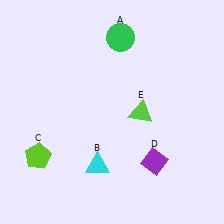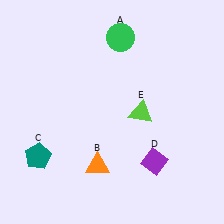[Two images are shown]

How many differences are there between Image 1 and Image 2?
There are 2 differences between the two images.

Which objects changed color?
B changed from cyan to orange. C changed from lime to teal.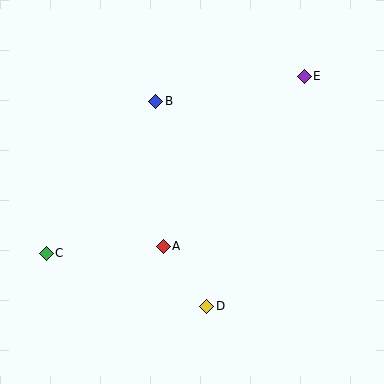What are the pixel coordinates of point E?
Point E is at (304, 76).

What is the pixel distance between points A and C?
The distance between A and C is 117 pixels.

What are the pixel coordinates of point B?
Point B is at (156, 101).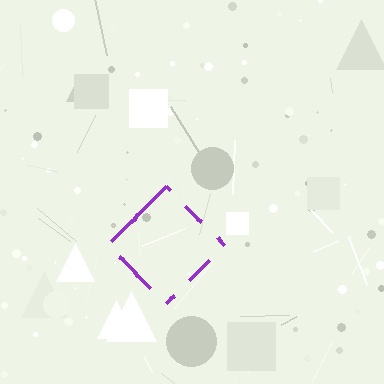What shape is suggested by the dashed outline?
The dashed outline suggests a diamond.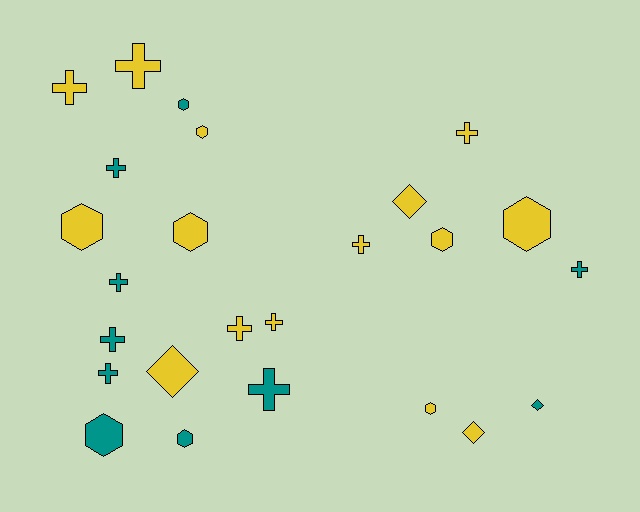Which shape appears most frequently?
Cross, with 12 objects.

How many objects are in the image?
There are 25 objects.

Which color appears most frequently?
Yellow, with 15 objects.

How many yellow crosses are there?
There are 6 yellow crosses.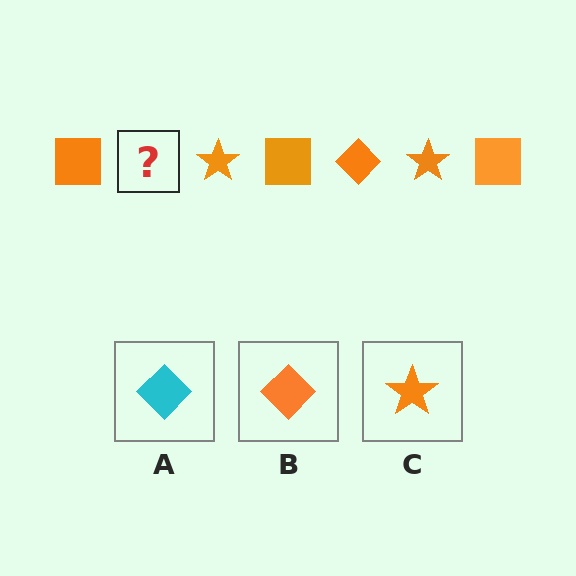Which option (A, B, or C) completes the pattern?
B.